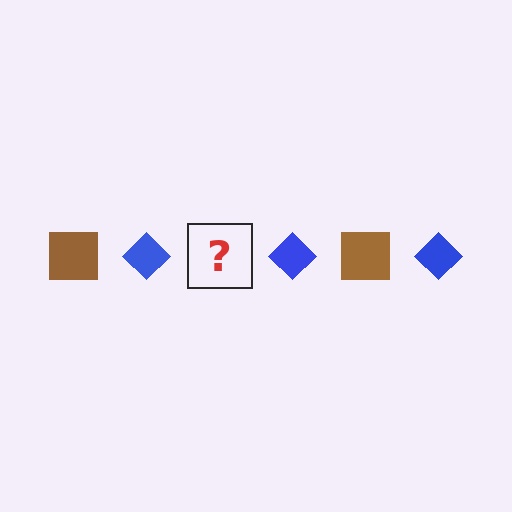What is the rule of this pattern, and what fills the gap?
The rule is that the pattern alternates between brown square and blue diamond. The gap should be filled with a brown square.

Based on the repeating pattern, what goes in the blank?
The blank should be a brown square.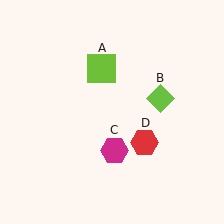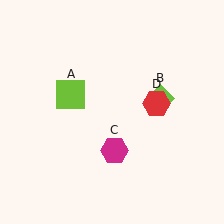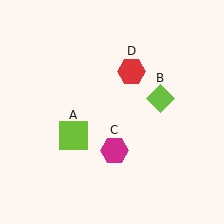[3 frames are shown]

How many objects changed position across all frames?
2 objects changed position: lime square (object A), red hexagon (object D).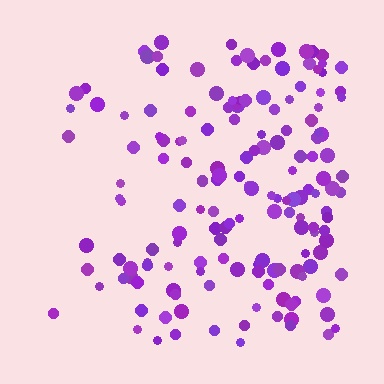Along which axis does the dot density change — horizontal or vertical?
Horizontal.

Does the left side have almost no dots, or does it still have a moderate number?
Still a moderate number, just noticeably fewer than the right.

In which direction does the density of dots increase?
From left to right, with the right side densest.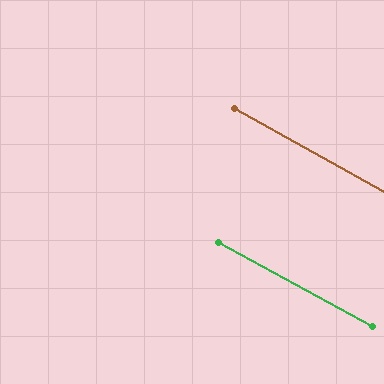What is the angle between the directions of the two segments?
Approximately 0 degrees.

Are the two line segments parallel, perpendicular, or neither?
Parallel — their directions differ by only 0.4°.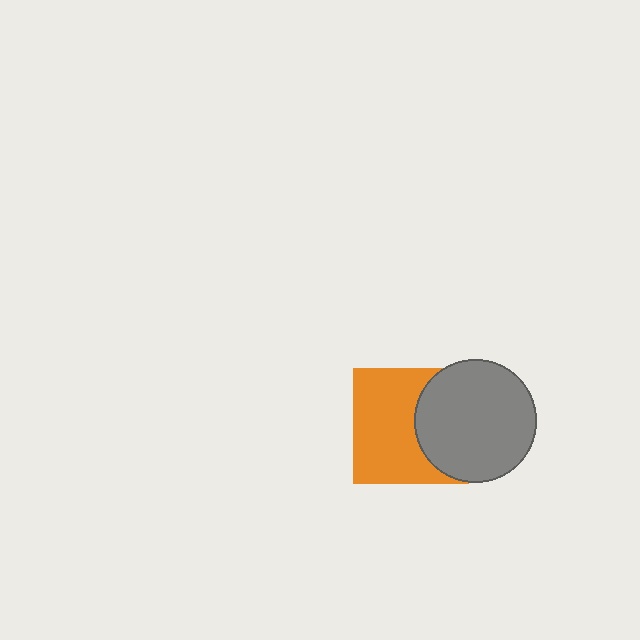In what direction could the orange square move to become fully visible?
The orange square could move left. That would shift it out from behind the gray circle entirely.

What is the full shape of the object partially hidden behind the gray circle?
The partially hidden object is an orange square.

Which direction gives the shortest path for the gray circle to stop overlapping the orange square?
Moving right gives the shortest separation.